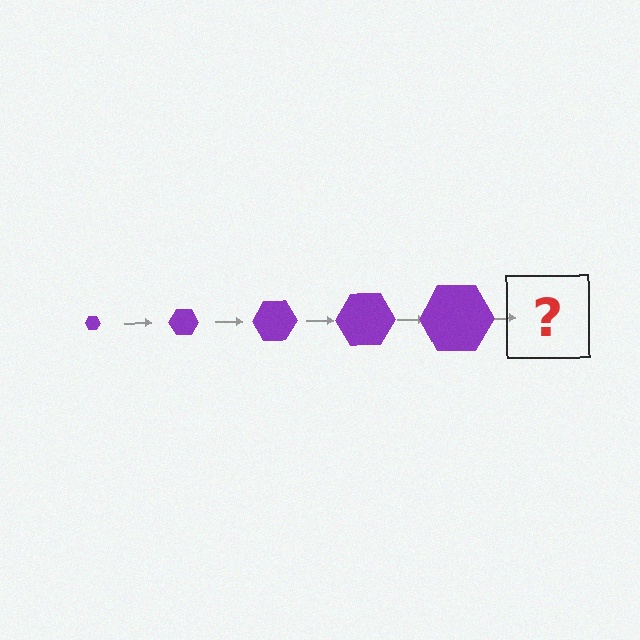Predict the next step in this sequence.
The next step is a purple hexagon, larger than the previous one.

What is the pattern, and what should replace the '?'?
The pattern is that the hexagon gets progressively larger each step. The '?' should be a purple hexagon, larger than the previous one.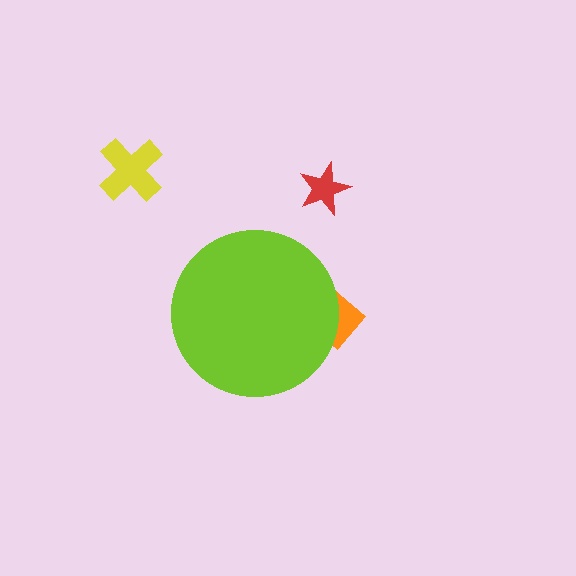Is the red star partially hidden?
No, the red star is fully visible.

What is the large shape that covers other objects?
A lime circle.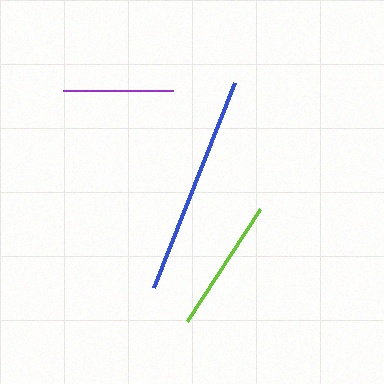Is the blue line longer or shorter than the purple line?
The blue line is longer than the purple line.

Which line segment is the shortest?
The purple line is the shortest at approximately 110 pixels.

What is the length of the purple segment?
The purple segment is approximately 110 pixels long.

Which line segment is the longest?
The blue line is the longest at approximately 220 pixels.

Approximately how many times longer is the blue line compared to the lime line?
The blue line is approximately 1.6 times the length of the lime line.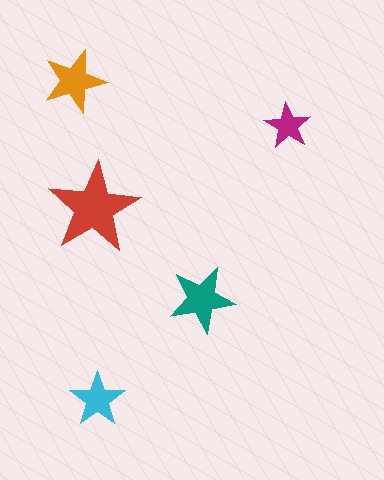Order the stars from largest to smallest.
the red one, the teal one, the orange one, the cyan one, the magenta one.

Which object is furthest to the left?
The orange star is leftmost.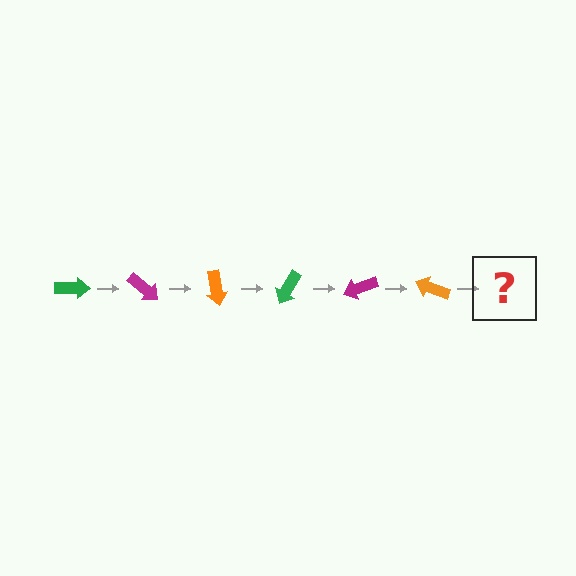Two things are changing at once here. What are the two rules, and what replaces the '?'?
The two rules are that it rotates 40 degrees each step and the color cycles through green, magenta, and orange. The '?' should be a green arrow, rotated 240 degrees from the start.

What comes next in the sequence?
The next element should be a green arrow, rotated 240 degrees from the start.